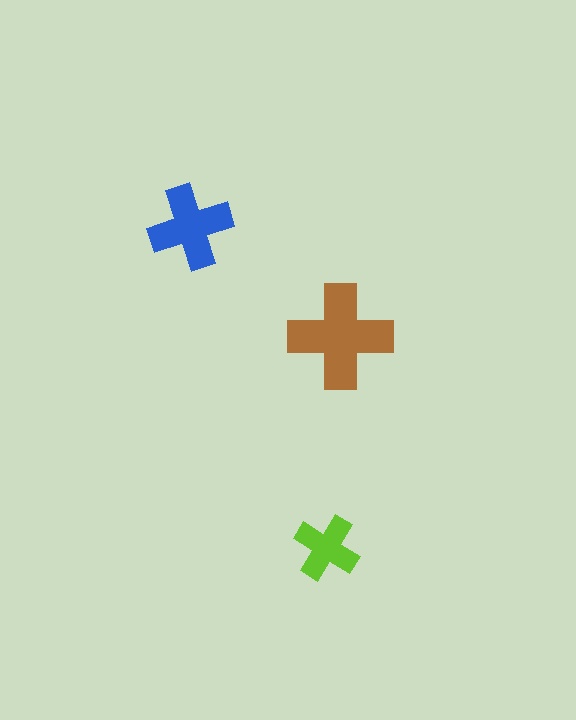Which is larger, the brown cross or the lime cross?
The brown one.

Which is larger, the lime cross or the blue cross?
The blue one.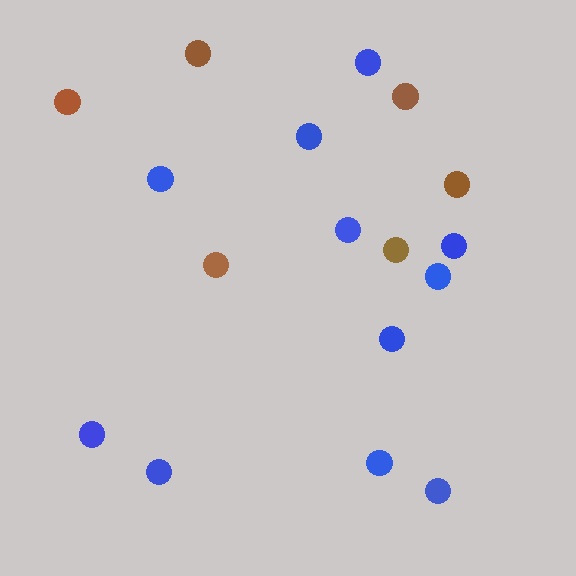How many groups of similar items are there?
There are 2 groups: one group of blue circles (11) and one group of brown circles (6).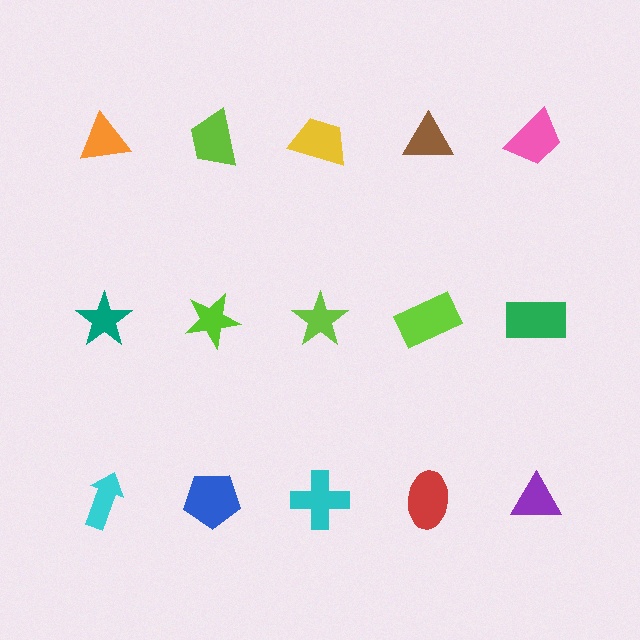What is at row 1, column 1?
An orange triangle.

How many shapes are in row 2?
5 shapes.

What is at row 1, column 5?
A pink trapezoid.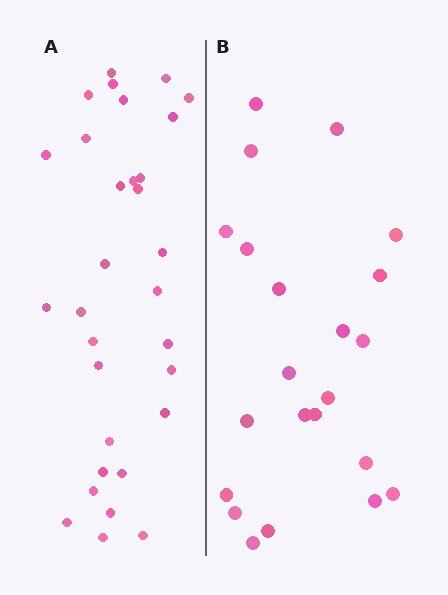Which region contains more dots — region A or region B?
Region A (the left region) has more dots.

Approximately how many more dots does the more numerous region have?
Region A has roughly 8 or so more dots than region B.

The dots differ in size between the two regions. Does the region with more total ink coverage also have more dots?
No. Region B has more total ink coverage because its dots are larger, but region A actually contains more individual dots. Total area can be misleading — the number of items is what matters here.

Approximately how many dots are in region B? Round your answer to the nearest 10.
About 20 dots. (The exact count is 22, which rounds to 20.)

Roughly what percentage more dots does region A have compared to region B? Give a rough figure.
About 40% more.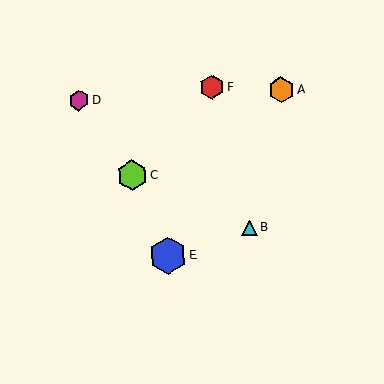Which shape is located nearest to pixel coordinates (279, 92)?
The orange hexagon (labeled A) at (281, 90) is nearest to that location.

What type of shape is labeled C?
Shape C is a lime hexagon.